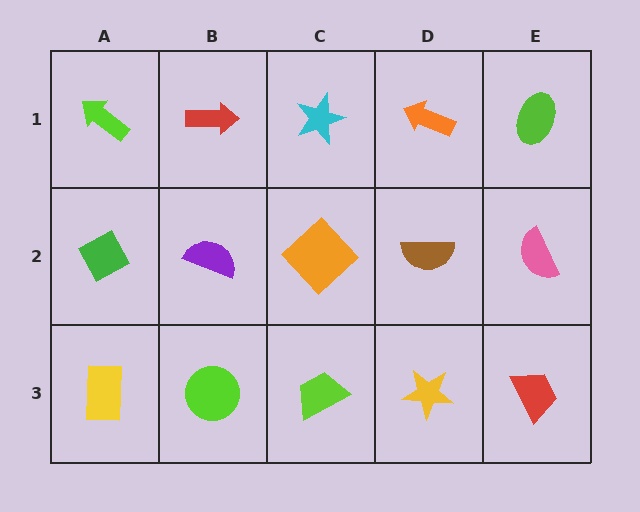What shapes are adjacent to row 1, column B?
A purple semicircle (row 2, column B), a lime arrow (row 1, column A), a cyan star (row 1, column C).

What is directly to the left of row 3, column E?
A yellow star.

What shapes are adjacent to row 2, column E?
A lime ellipse (row 1, column E), a red trapezoid (row 3, column E), a brown semicircle (row 2, column D).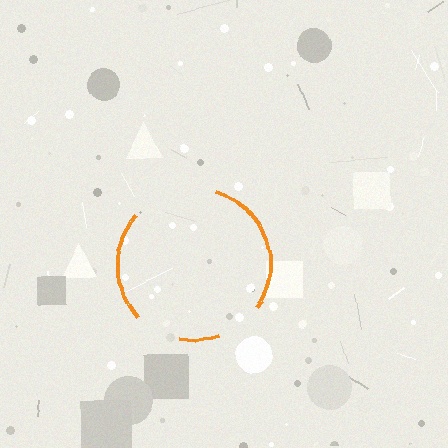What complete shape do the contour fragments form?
The contour fragments form a circle.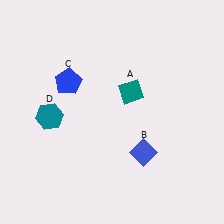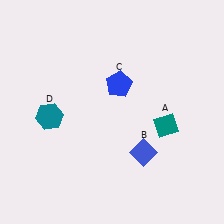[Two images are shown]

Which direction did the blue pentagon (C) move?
The blue pentagon (C) moved right.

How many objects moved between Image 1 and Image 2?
2 objects moved between the two images.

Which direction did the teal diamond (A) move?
The teal diamond (A) moved right.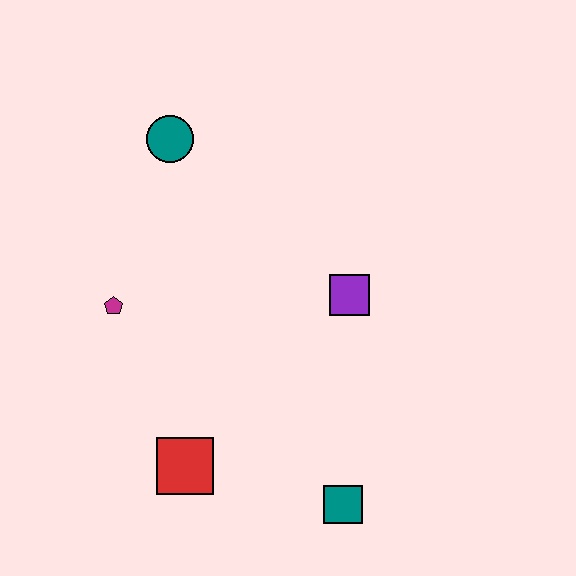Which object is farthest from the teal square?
The teal circle is farthest from the teal square.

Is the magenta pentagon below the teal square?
No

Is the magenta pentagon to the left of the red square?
Yes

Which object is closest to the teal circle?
The magenta pentagon is closest to the teal circle.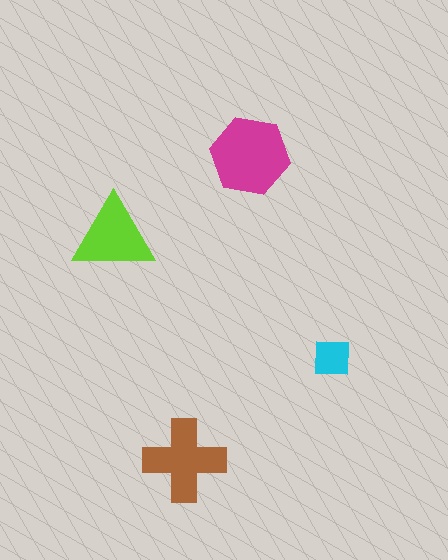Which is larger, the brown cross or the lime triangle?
The brown cross.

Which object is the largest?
The magenta hexagon.